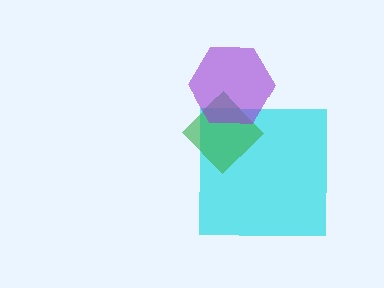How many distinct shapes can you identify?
There are 3 distinct shapes: a cyan square, a green diamond, a purple hexagon.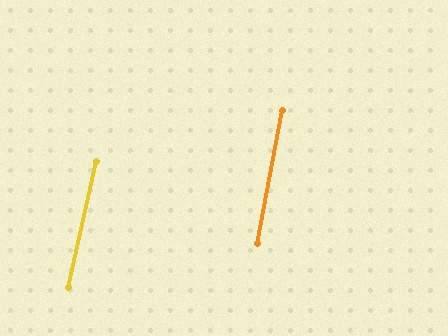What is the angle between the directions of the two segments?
Approximately 2 degrees.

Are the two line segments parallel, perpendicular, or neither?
Parallel — their directions differ by only 1.9°.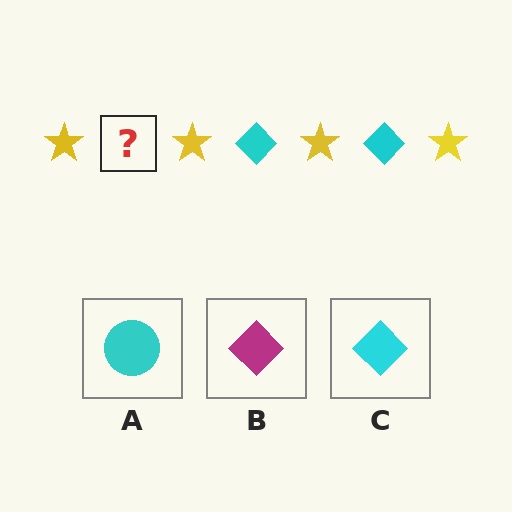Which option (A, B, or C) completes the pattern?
C.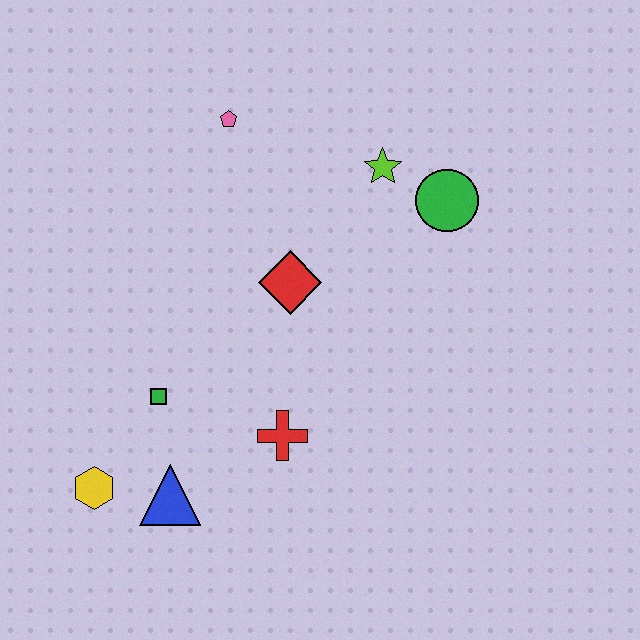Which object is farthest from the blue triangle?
The green circle is farthest from the blue triangle.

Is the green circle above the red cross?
Yes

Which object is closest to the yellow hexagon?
The blue triangle is closest to the yellow hexagon.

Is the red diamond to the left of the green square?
No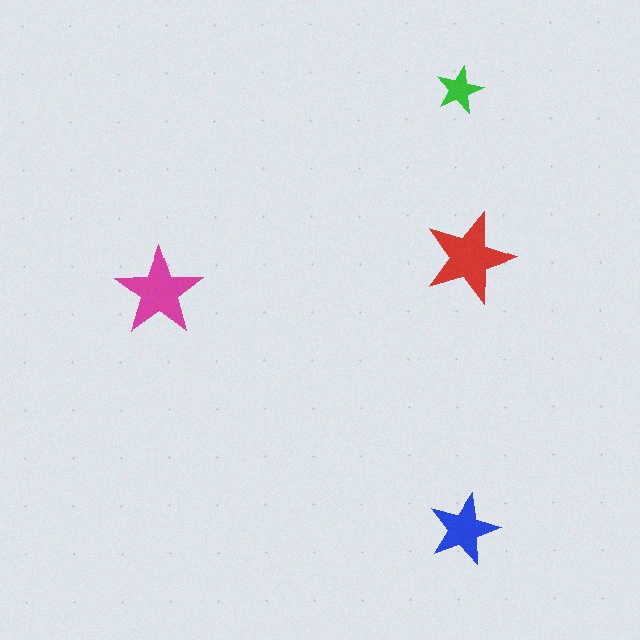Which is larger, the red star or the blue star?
The red one.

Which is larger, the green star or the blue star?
The blue one.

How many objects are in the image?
There are 4 objects in the image.